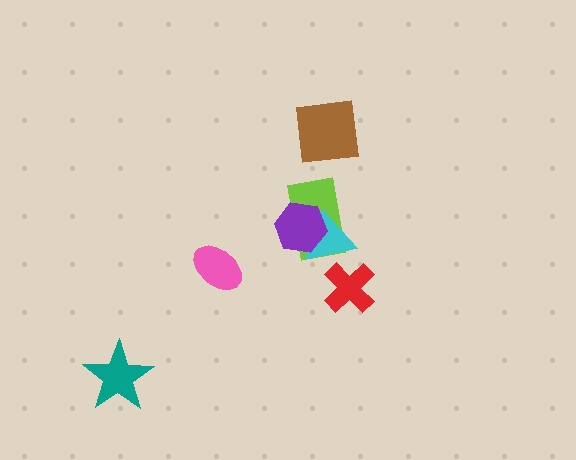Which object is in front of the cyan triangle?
The purple hexagon is in front of the cyan triangle.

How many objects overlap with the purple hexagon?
2 objects overlap with the purple hexagon.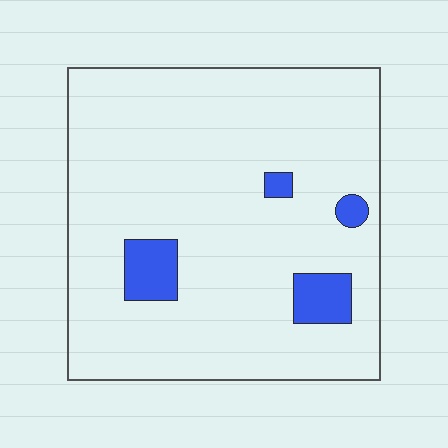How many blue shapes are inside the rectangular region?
4.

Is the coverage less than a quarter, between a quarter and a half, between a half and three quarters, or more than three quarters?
Less than a quarter.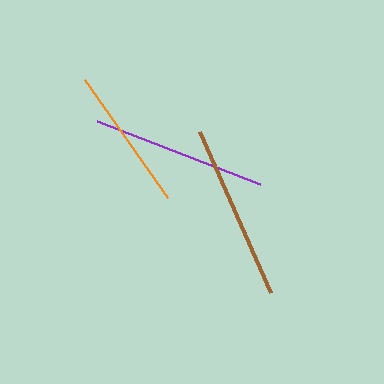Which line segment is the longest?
The brown line is the longest at approximately 176 pixels.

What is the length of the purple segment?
The purple segment is approximately 175 pixels long.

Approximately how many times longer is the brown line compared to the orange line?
The brown line is approximately 1.2 times the length of the orange line.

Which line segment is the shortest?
The orange line is the shortest at approximately 144 pixels.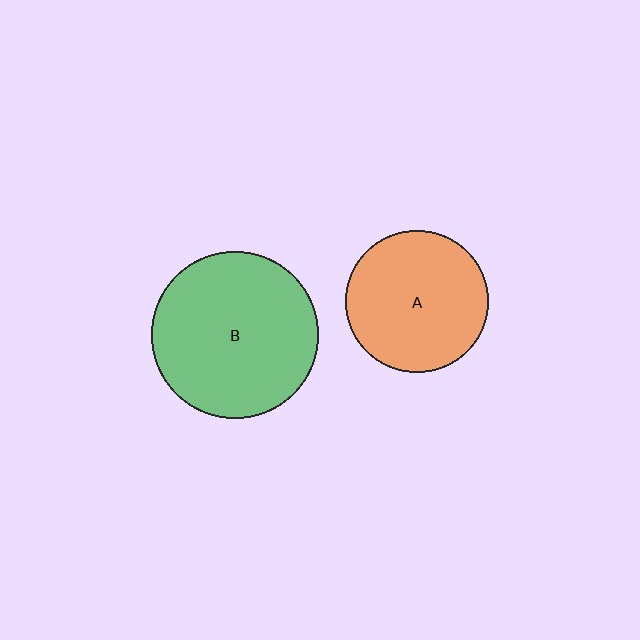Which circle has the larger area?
Circle B (green).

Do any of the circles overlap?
No, none of the circles overlap.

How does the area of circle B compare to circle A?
Approximately 1.4 times.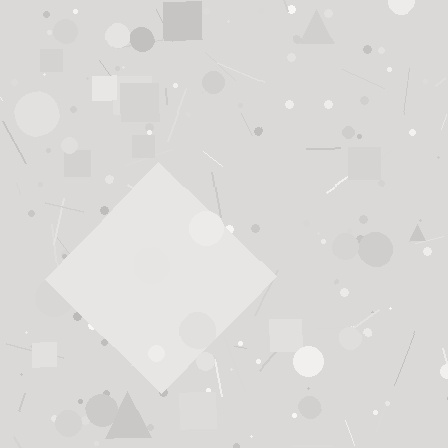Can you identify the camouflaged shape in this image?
The camouflaged shape is a diamond.